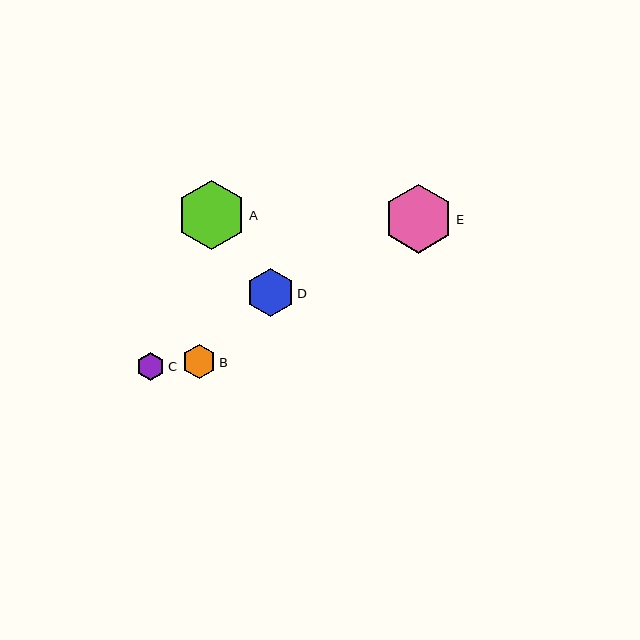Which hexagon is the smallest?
Hexagon C is the smallest with a size of approximately 28 pixels.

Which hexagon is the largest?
Hexagon E is the largest with a size of approximately 69 pixels.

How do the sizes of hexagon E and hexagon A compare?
Hexagon E and hexagon A are approximately the same size.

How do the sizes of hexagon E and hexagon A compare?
Hexagon E and hexagon A are approximately the same size.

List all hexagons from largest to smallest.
From largest to smallest: E, A, D, B, C.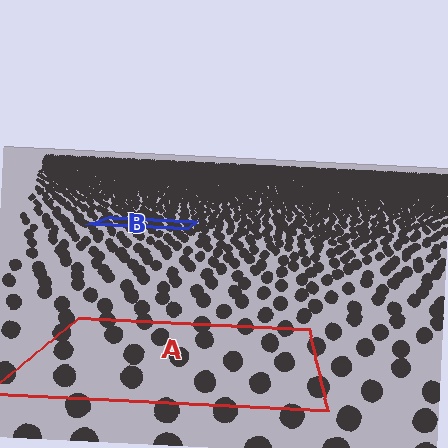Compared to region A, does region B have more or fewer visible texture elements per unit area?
Region B has more texture elements per unit area — they are packed more densely because it is farther away.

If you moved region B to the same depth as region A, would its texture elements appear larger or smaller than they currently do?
They would appear larger. At a closer depth, the same texture elements are projected at a bigger on-screen size.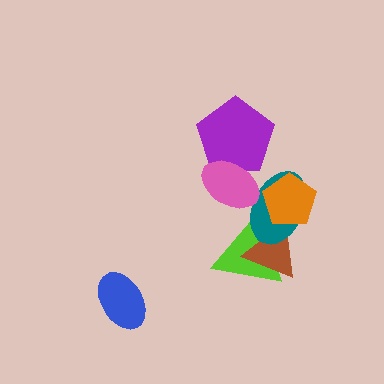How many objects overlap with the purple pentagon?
1 object overlaps with the purple pentagon.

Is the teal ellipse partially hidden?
Yes, it is partially covered by another shape.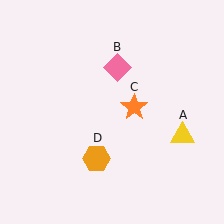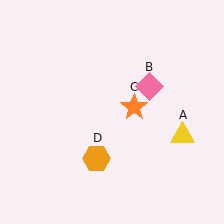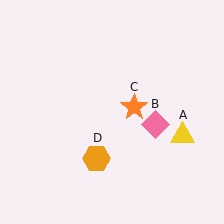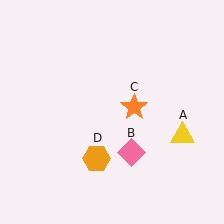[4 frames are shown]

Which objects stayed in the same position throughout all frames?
Yellow triangle (object A) and orange star (object C) and orange hexagon (object D) remained stationary.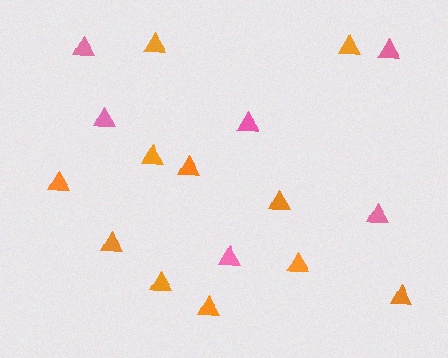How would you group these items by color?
There are 2 groups: one group of pink triangles (6) and one group of orange triangles (11).